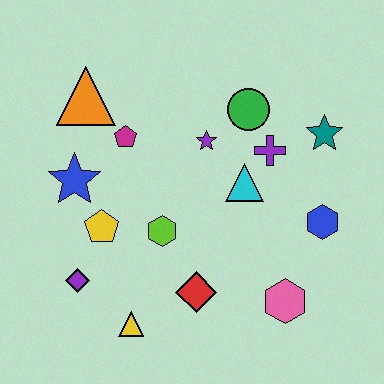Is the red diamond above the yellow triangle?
Yes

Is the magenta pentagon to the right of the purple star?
No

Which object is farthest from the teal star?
The purple diamond is farthest from the teal star.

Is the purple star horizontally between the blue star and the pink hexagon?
Yes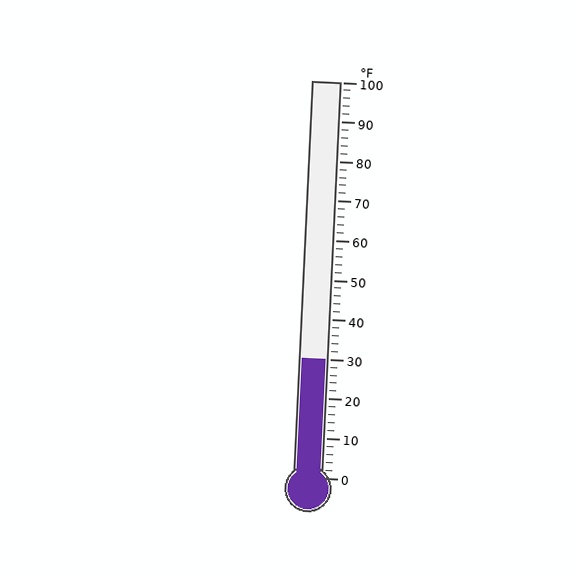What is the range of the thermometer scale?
The thermometer scale ranges from 0°F to 100°F.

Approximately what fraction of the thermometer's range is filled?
The thermometer is filled to approximately 30% of its range.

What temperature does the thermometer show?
The thermometer shows approximately 30°F.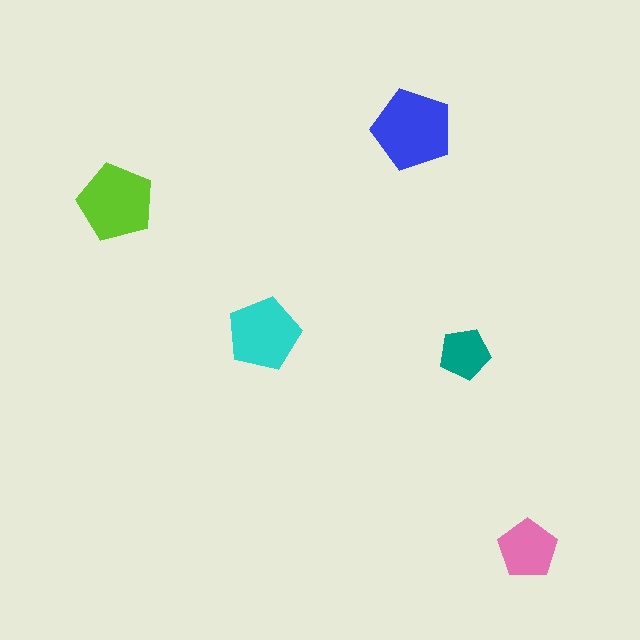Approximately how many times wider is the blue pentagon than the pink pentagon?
About 1.5 times wider.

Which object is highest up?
The blue pentagon is topmost.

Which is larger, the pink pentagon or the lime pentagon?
The lime one.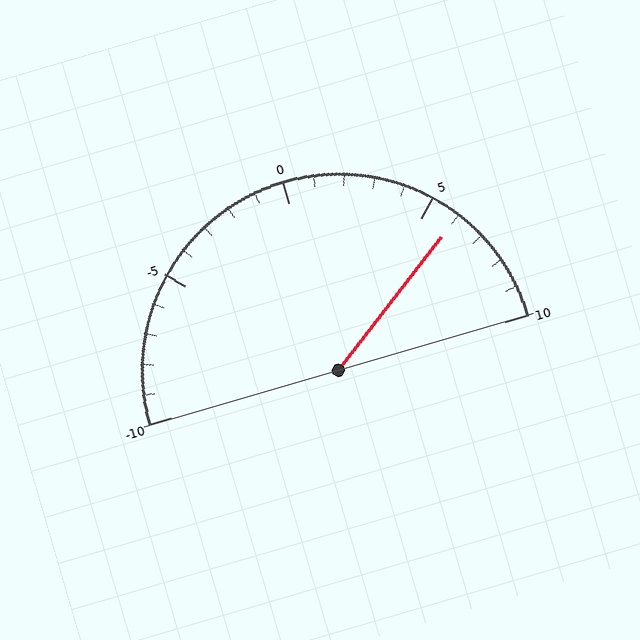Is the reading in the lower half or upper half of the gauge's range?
The reading is in the upper half of the range (-10 to 10).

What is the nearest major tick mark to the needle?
The nearest major tick mark is 5.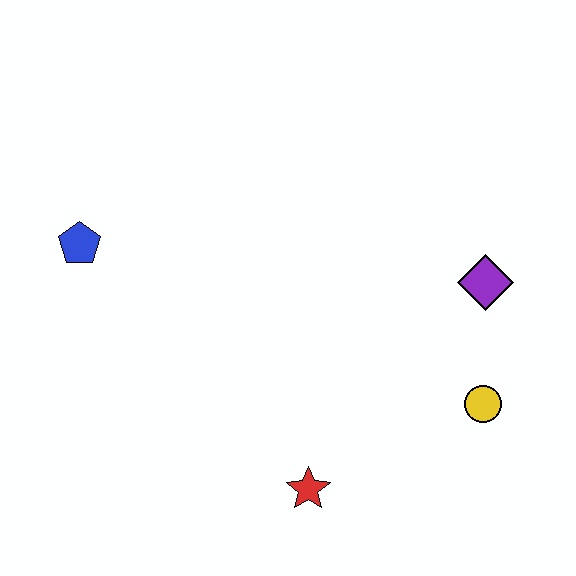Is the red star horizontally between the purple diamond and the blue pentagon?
Yes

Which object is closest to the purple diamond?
The yellow circle is closest to the purple diamond.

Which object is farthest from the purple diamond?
The blue pentagon is farthest from the purple diamond.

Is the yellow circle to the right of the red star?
Yes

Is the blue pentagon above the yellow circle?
Yes